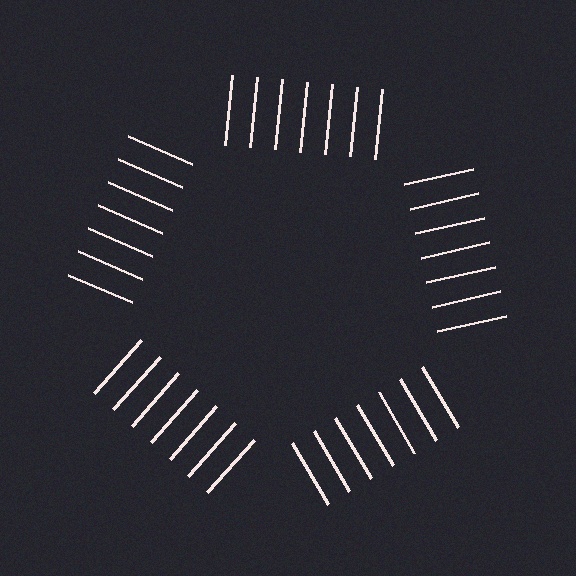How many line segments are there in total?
35 — 7 along each of the 5 edges.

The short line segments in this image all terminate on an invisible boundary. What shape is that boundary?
An illusory pentagon — the line segments terminate on its edges but no continuous stroke is drawn.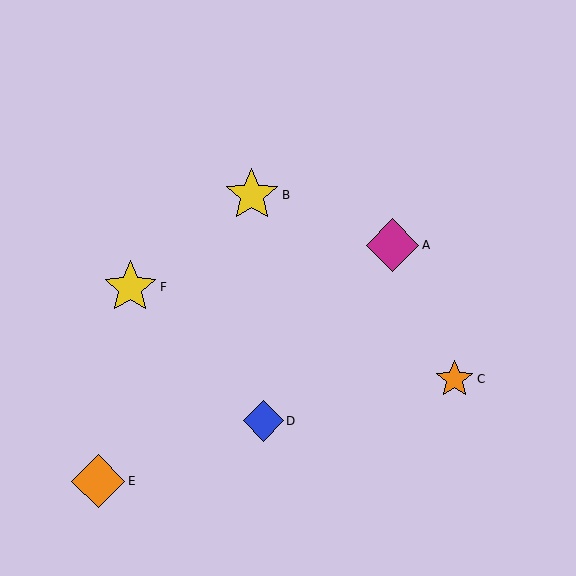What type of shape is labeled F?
Shape F is a yellow star.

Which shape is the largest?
The yellow star (labeled B) is the largest.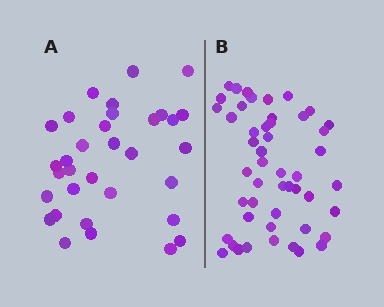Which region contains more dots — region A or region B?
Region B (the right region) has more dots.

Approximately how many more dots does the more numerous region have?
Region B has approximately 15 more dots than region A.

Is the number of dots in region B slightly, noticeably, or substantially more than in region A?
Region B has substantially more. The ratio is roughly 1.5 to 1.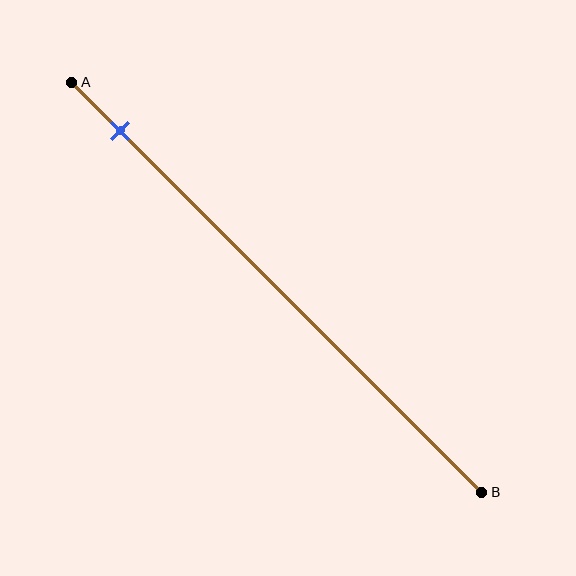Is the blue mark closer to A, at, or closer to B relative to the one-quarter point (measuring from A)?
The blue mark is closer to point A than the one-quarter point of segment AB.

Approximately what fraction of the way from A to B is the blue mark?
The blue mark is approximately 10% of the way from A to B.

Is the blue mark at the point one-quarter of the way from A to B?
No, the mark is at about 10% from A, not at the 25% one-quarter point.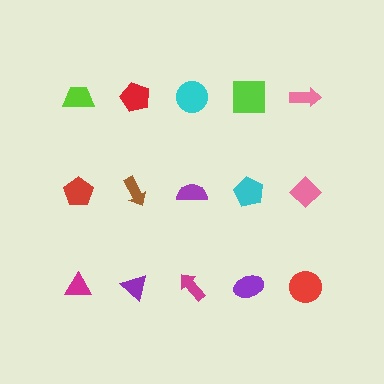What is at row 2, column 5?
A pink diamond.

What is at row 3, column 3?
A magenta arrow.